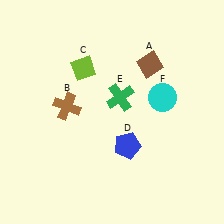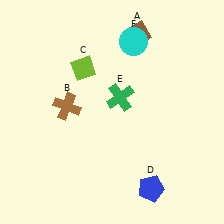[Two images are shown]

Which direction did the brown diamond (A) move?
The brown diamond (A) moved up.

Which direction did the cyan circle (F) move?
The cyan circle (F) moved up.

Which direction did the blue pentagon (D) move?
The blue pentagon (D) moved down.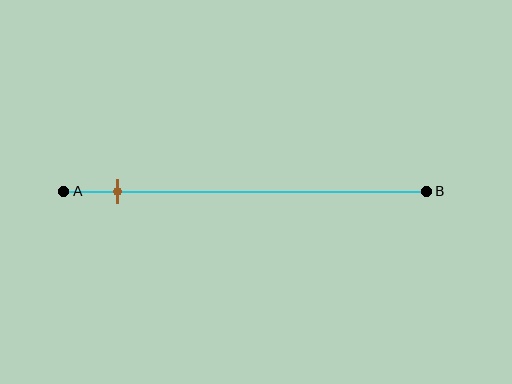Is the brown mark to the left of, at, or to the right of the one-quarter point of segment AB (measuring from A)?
The brown mark is to the left of the one-quarter point of segment AB.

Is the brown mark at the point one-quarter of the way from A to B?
No, the mark is at about 15% from A, not at the 25% one-quarter point.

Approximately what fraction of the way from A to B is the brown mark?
The brown mark is approximately 15% of the way from A to B.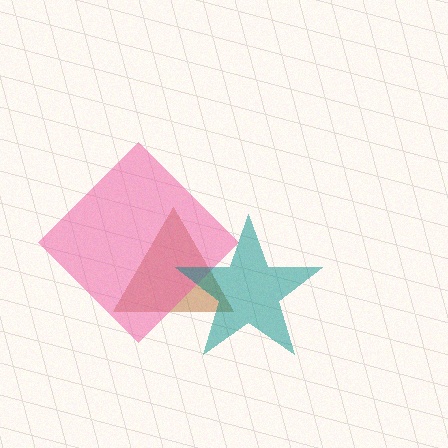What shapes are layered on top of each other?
The layered shapes are: a brown triangle, a pink diamond, a teal star.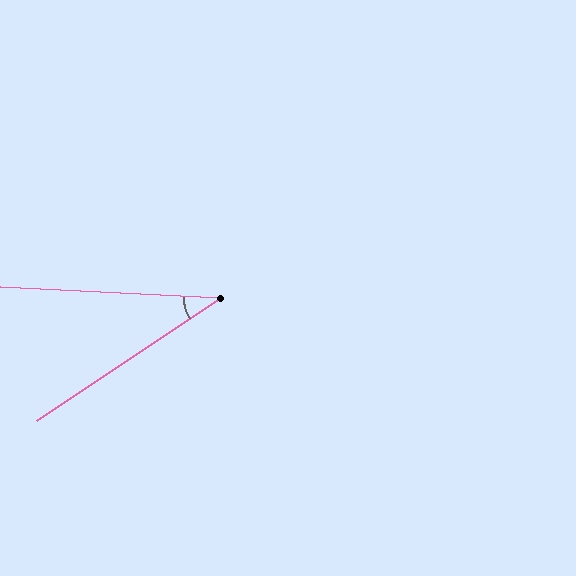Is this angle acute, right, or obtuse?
It is acute.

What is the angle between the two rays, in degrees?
Approximately 37 degrees.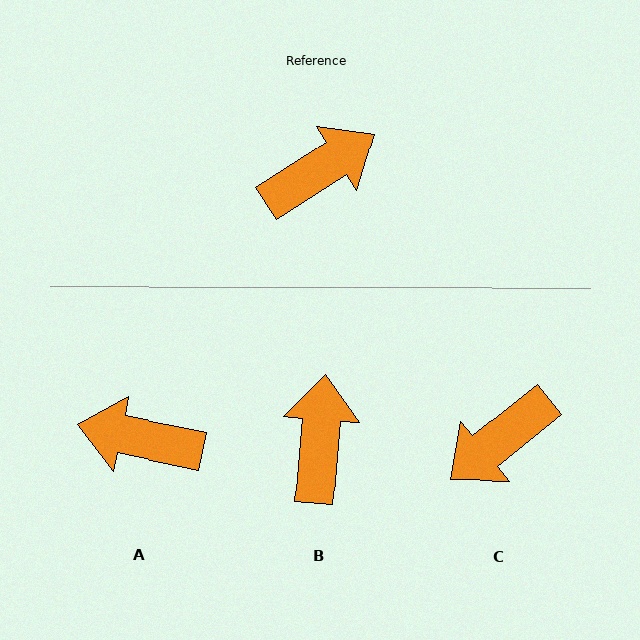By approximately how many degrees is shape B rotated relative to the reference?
Approximately 53 degrees counter-clockwise.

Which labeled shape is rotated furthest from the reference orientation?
C, about 174 degrees away.